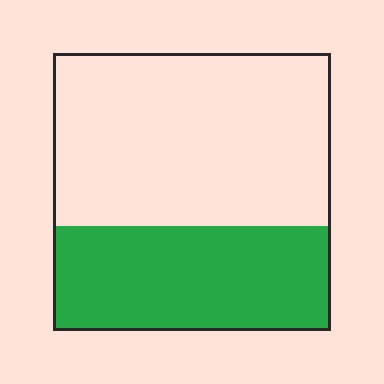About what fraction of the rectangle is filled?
About three eighths (3/8).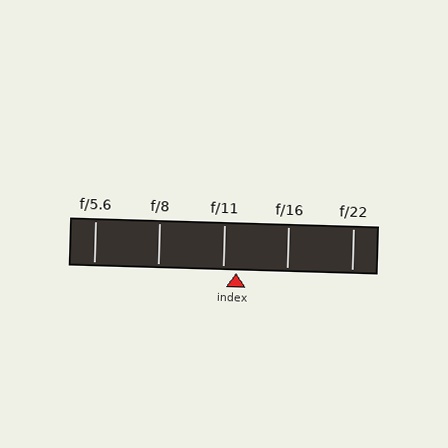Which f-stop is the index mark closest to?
The index mark is closest to f/11.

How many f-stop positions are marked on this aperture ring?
There are 5 f-stop positions marked.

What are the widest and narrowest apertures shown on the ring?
The widest aperture shown is f/5.6 and the narrowest is f/22.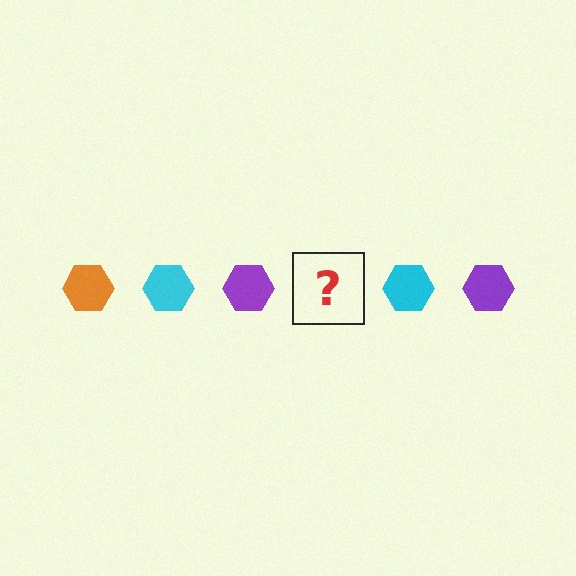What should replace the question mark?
The question mark should be replaced with an orange hexagon.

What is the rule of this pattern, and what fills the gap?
The rule is that the pattern cycles through orange, cyan, purple hexagons. The gap should be filled with an orange hexagon.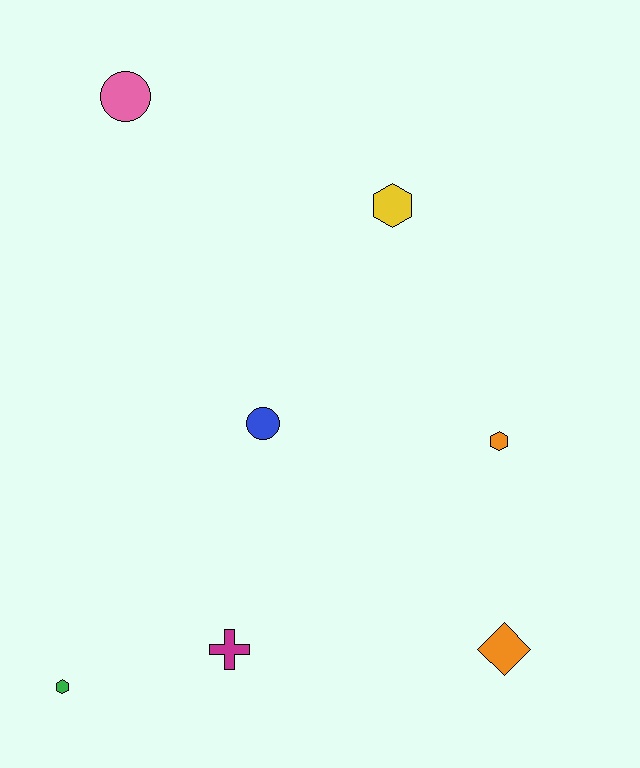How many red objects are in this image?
There are no red objects.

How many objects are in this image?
There are 7 objects.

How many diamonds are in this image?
There is 1 diamond.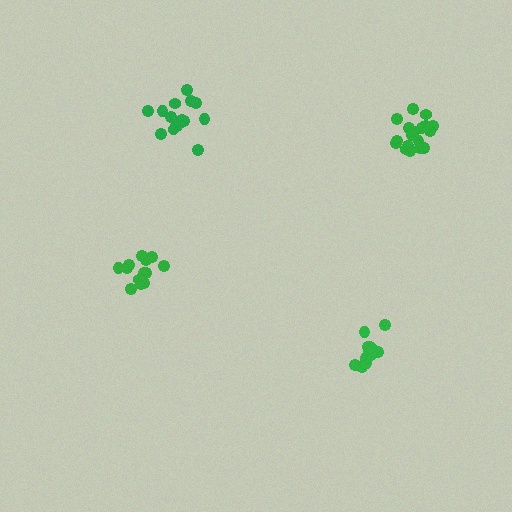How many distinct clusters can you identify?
There are 4 distinct clusters.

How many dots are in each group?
Group 1: 13 dots, Group 2: 13 dots, Group 3: 16 dots, Group 4: 19 dots (61 total).